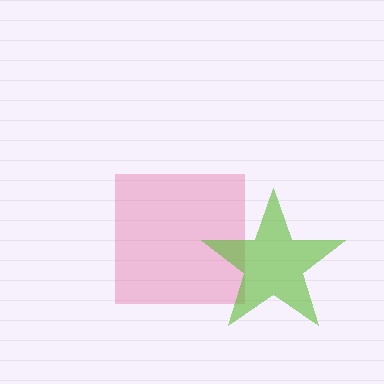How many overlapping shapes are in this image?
There are 2 overlapping shapes in the image.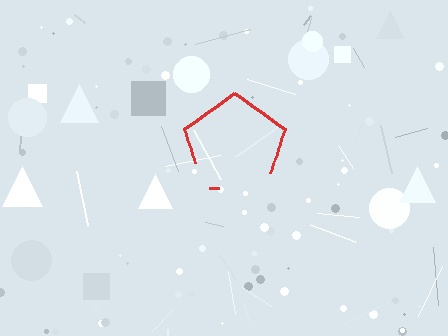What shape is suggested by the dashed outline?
The dashed outline suggests a pentagon.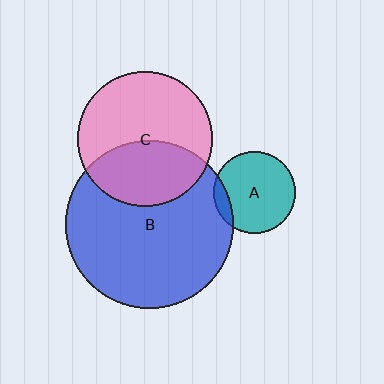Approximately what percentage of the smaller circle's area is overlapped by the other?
Approximately 40%.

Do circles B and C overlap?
Yes.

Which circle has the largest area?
Circle B (blue).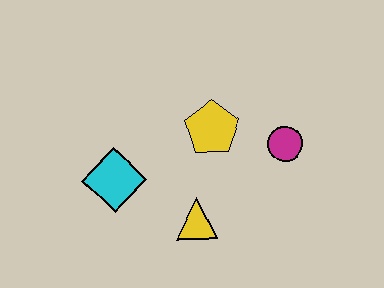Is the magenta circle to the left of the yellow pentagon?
No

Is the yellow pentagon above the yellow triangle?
Yes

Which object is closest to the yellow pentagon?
The magenta circle is closest to the yellow pentagon.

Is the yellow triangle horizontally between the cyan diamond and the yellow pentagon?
Yes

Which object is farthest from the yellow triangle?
The magenta circle is farthest from the yellow triangle.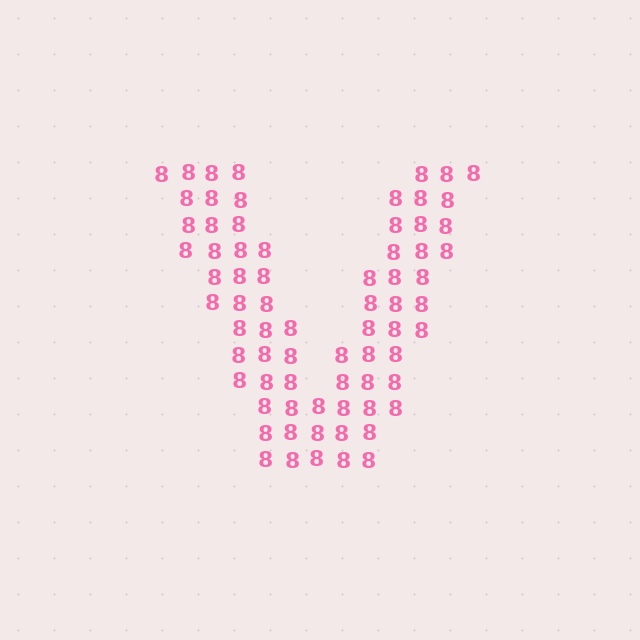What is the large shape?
The large shape is the letter V.